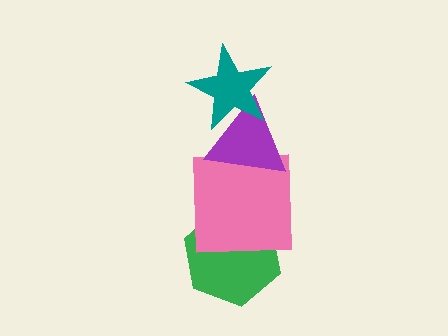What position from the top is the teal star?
The teal star is 1st from the top.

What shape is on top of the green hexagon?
The pink square is on top of the green hexagon.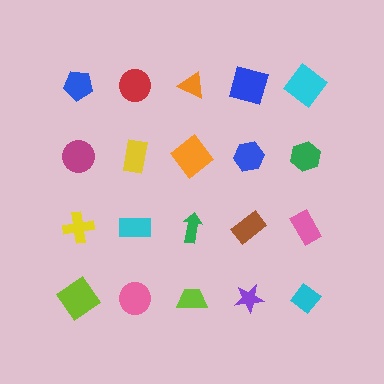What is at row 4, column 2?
A pink circle.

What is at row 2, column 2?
A yellow rectangle.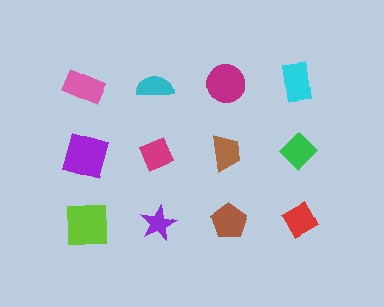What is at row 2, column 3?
A brown trapezoid.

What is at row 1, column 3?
A magenta circle.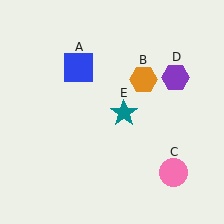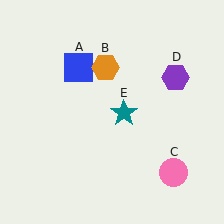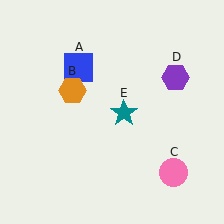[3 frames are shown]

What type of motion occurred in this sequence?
The orange hexagon (object B) rotated counterclockwise around the center of the scene.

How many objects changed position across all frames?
1 object changed position: orange hexagon (object B).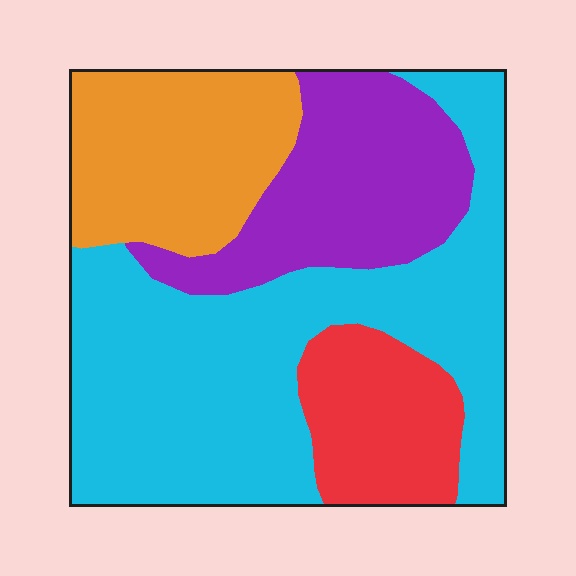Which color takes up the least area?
Red, at roughly 15%.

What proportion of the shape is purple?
Purple takes up about one fifth (1/5) of the shape.